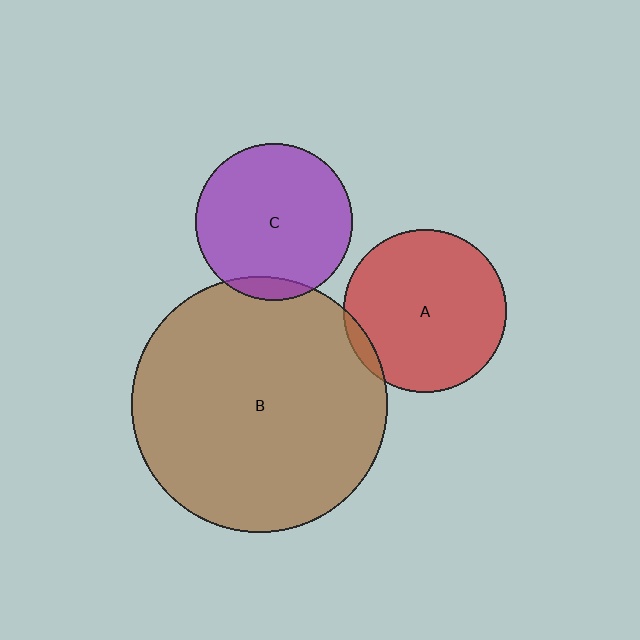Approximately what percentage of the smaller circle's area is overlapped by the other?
Approximately 5%.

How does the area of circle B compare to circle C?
Approximately 2.6 times.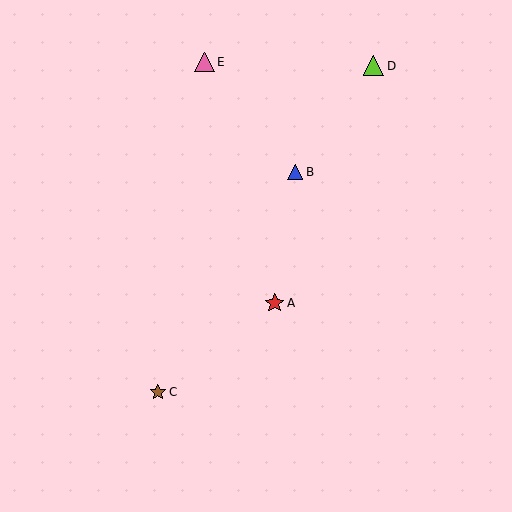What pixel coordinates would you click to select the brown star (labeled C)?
Click at (158, 392) to select the brown star C.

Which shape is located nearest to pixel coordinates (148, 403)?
The brown star (labeled C) at (158, 392) is nearest to that location.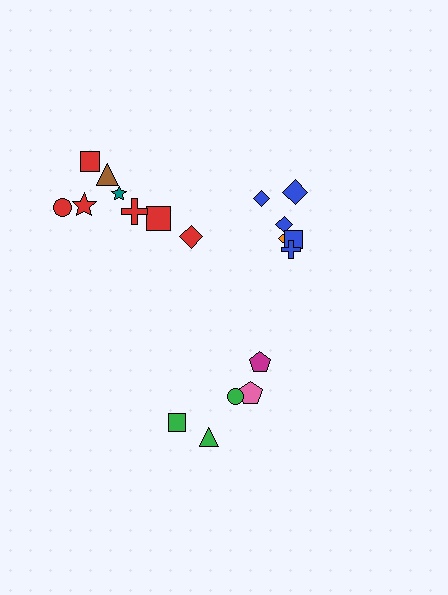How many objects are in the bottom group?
There are 5 objects.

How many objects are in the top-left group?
There are 8 objects.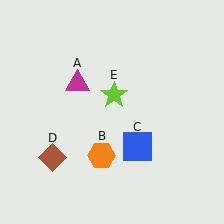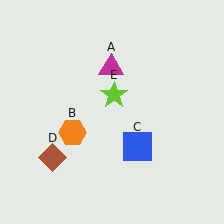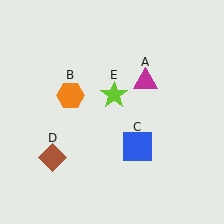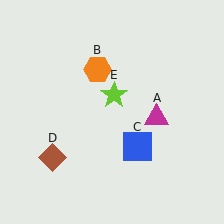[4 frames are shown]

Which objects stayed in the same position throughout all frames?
Blue square (object C) and brown diamond (object D) and lime star (object E) remained stationary.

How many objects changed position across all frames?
2 objects changed position: magenta triangle (object A), orange hexagon (object B).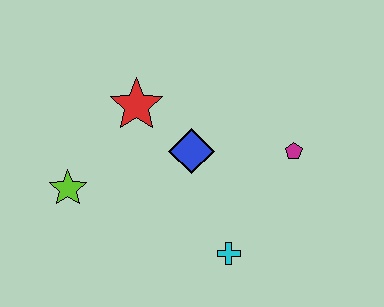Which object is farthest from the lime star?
The magenta pentagon is farthest from the lime star.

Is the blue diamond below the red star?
Yes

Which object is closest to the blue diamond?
The red star is closest to the blue diamond.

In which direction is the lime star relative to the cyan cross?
The lime star is to the left of the cyan cross.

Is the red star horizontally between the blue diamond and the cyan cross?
No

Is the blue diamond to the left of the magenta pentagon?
Yes